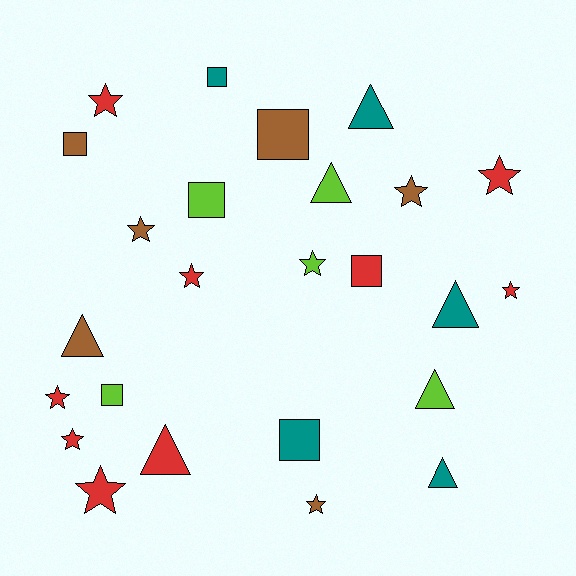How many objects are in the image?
There are 25 objects.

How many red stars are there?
There are 7 red stars.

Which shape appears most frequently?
Star, with 11 objects.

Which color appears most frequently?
Red, with 9 objects.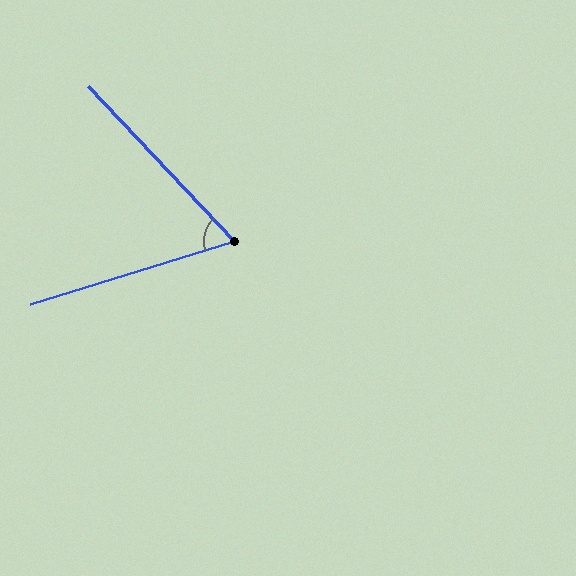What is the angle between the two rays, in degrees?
Approximately 64 degrees.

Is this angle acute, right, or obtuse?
It is acute.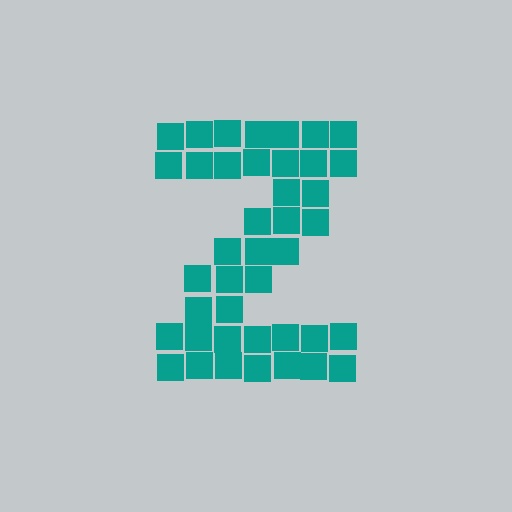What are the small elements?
The small elements are squares.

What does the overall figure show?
The overall figure shows the letter Z.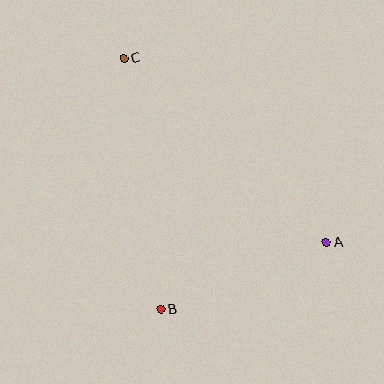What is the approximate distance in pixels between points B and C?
The distance between B and C is approximately 254 pixels.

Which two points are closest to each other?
Points A and B are closest to each other.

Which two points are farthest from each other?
Points A and C are farthest from each other.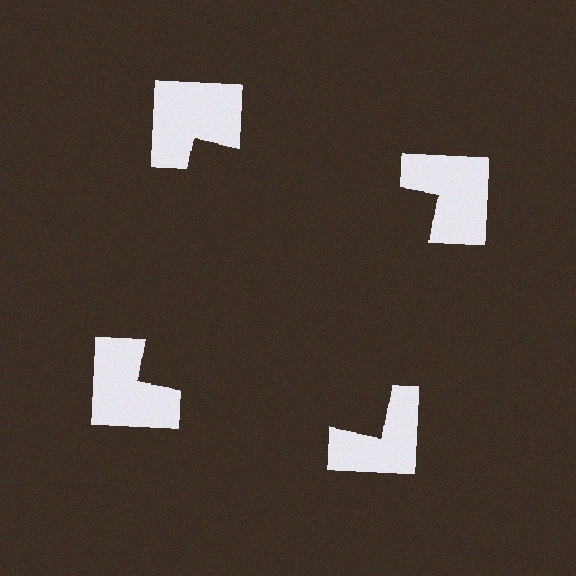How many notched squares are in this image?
There are 4 — one at each vertex of the illusory square.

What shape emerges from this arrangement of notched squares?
An illusory square — its edges are inferred from the aligned wedge cuts in the notched squares, not physically drawn.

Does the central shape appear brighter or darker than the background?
It typically appears slightly darker than the background, even though no actual brightness change is drawn.